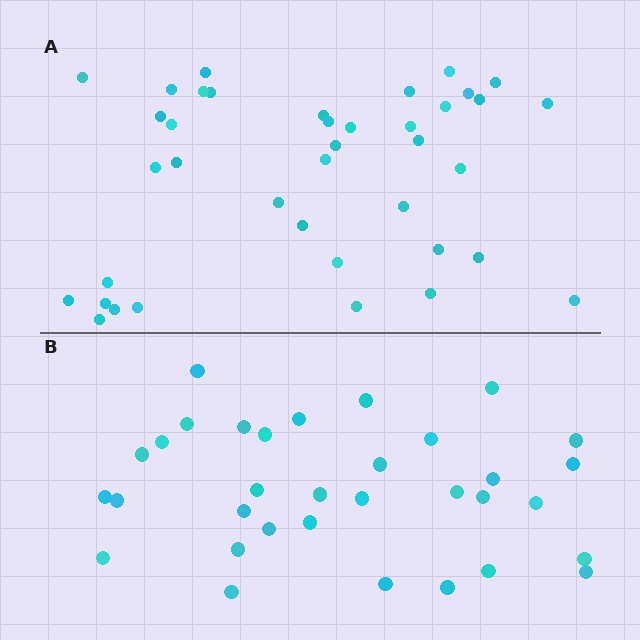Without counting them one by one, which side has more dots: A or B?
Region A (the top region) has more dots.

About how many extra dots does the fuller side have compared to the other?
Region A has about 6 more dots than region B.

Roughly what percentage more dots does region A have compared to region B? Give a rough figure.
About 20% more.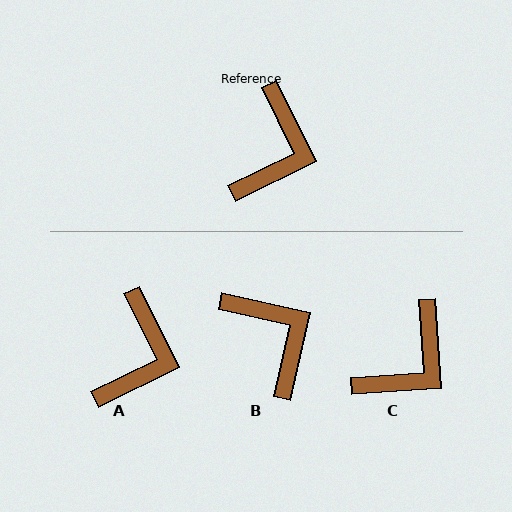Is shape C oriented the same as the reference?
No, it is off by about 22 degrees.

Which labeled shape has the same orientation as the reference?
A.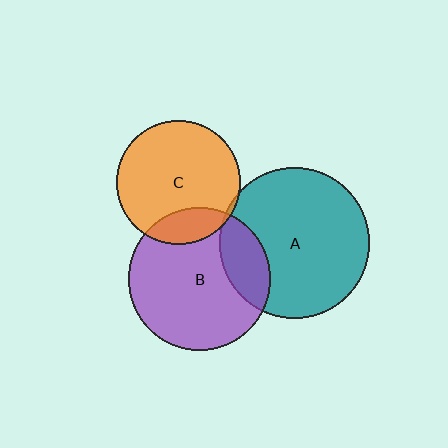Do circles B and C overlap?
Yes.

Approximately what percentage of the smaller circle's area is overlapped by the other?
Approximately 20%.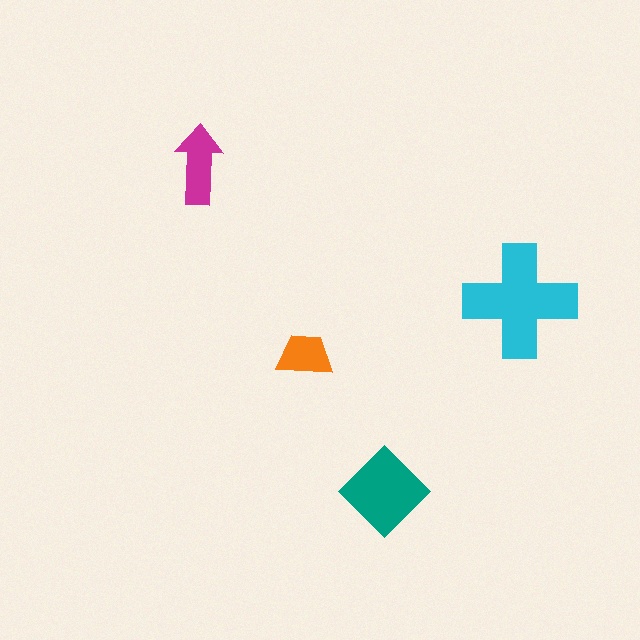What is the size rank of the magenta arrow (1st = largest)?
3rd.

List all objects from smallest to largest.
The orange trapezoid, the magenta arrow, the teal diamond, the cyan cross.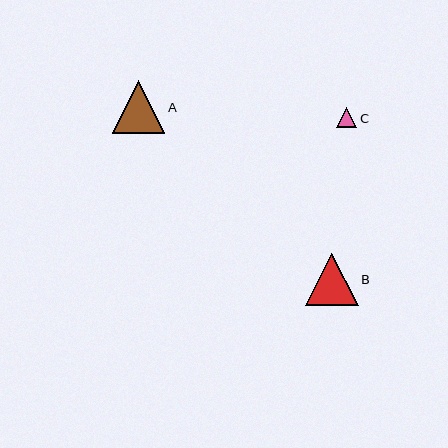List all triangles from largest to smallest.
From largest to smallest: A, B, C.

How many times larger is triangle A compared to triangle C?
Triangle A is approximately 2.6 times the size of triangle C.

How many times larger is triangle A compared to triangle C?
Triangle A is approximately 2.6 times the size of triangle C.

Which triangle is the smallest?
Triangle C is the smallest with a size of approximately 20 pixels.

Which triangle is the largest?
Triangle A is the largest with a size of approximately 53 pixels.